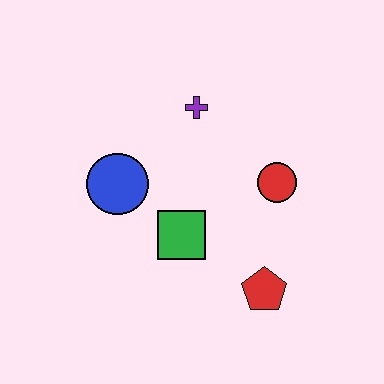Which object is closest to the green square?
The blue circle is closest to the green square.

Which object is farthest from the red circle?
The blue circle is farthest from the red circle.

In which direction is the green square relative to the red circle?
The green square is to the left of the red circle.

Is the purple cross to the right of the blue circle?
Yes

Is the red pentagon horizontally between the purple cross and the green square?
No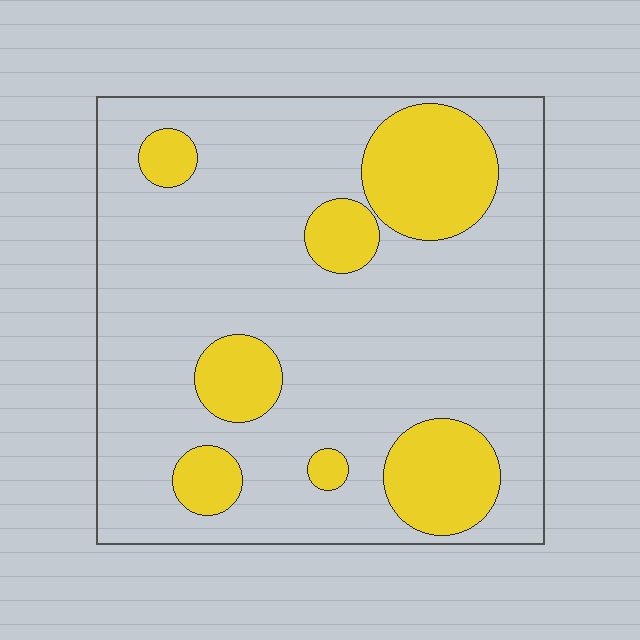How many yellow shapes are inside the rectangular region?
7.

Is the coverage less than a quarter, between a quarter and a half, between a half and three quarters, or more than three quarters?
Less than a quarter.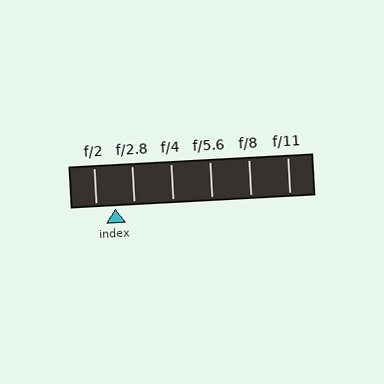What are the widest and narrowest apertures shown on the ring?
The widest aperture shown is f/2 and the narrowest is f/11.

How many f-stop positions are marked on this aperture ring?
There are 6 f-stop positions marked.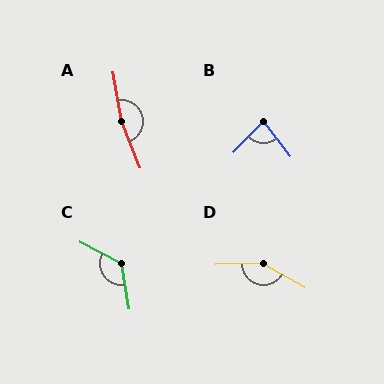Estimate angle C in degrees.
Approximately 126 degrees.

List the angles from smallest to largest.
B (81°), C (126°), D (149°), A (168°).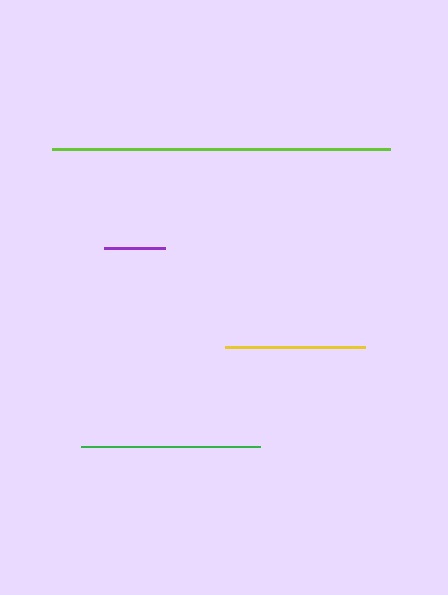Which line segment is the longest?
The lime line is the longest at approximately 338 pixels.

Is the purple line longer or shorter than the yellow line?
The yellow line is longer than the purple line.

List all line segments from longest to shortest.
From longest to shortest: lime, green, yellow, purple.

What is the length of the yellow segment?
The yellow segment is approximately 140 pixels long.